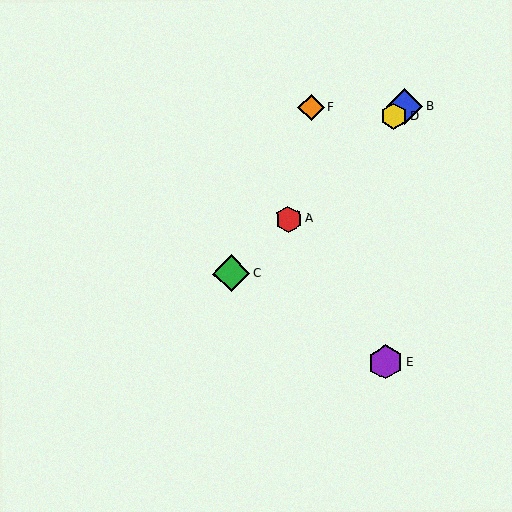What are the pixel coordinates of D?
Object D is at (394, 117).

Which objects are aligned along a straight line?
Objects A, B, C, D are aligned along a straight line.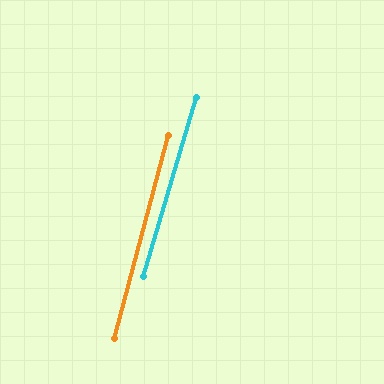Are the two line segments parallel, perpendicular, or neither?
Parallel — their directions differ by only 1.6°.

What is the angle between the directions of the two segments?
Approximately 2 degrees.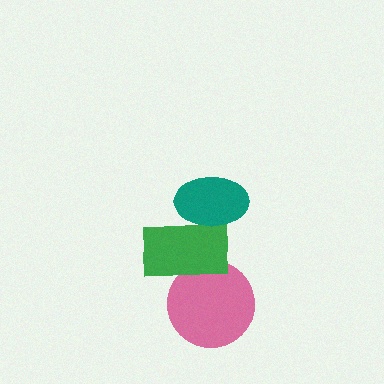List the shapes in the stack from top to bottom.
From top to bottom: the teal ellipse, the green rectangle, the pink circle.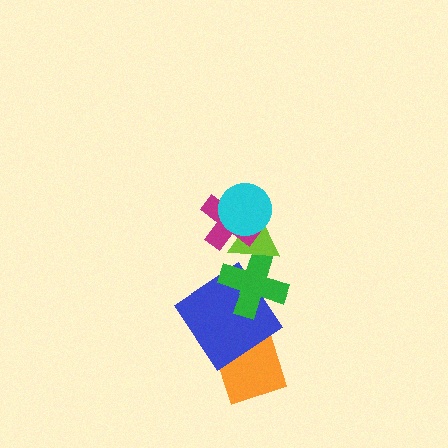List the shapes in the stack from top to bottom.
From top to bottom: the cyan circle, the magenta cross, the lime triangle, the green cross, the blue diamond, the orange diamond.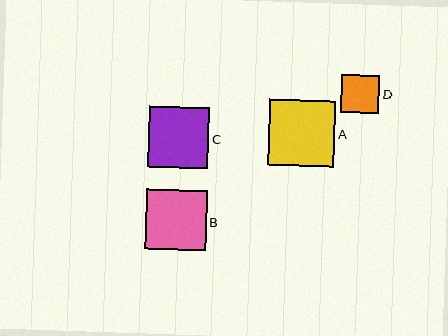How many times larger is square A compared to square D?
Square A is approximately 1.8 times the size of square D.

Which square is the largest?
Square A is the largest with a size of approximately 66 pixels.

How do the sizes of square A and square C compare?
Square A and square C are approximately the same size.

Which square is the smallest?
Square D is the smallest with a size of approximately 38 pixels.